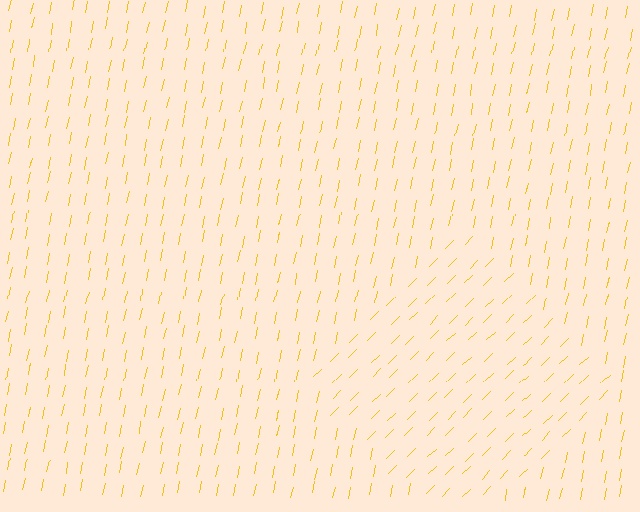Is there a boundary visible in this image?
Yes, there is a texture boundary formed by a change in line orientation.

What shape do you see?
I see a diamond.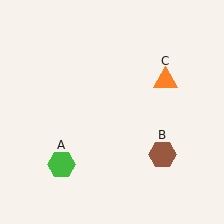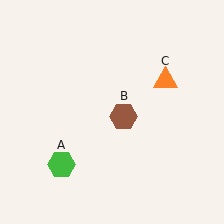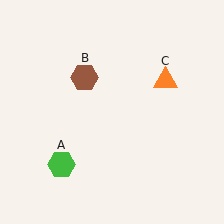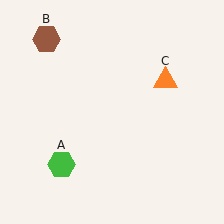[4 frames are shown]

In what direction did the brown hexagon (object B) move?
The brown hexagon (object B) moved up and to the left.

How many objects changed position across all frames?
1 object changed position: brown hexagon (object B).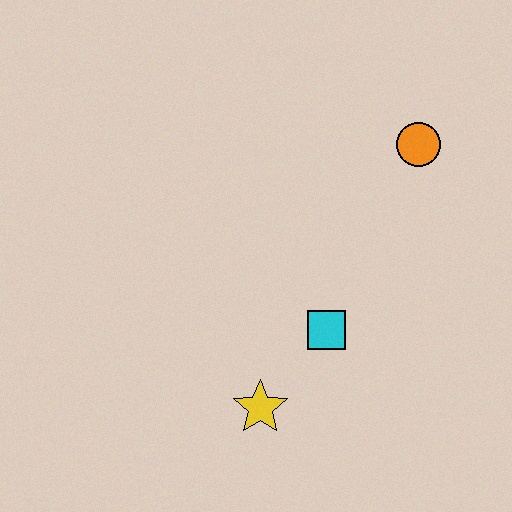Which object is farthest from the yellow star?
The orange circle is farthest from the yellow star.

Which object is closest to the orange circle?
The cyan square is closest to the orange circle.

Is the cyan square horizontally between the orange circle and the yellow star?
Yes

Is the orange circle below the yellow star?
No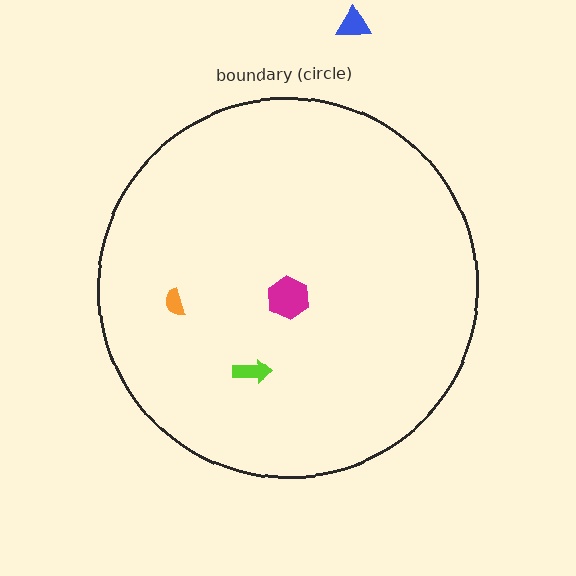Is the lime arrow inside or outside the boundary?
Inside.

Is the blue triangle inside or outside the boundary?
Outside.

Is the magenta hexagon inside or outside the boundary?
Inside.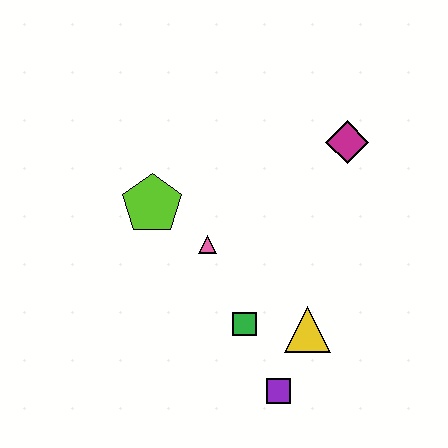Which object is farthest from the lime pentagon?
The purple square is farthest from the lime pentagon.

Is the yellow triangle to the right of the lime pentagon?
Yes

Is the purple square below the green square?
Yes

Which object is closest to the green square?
The yellow triangle is closest to the green square.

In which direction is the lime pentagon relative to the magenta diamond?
The lime pentagon is to the left of the magenta diamond.